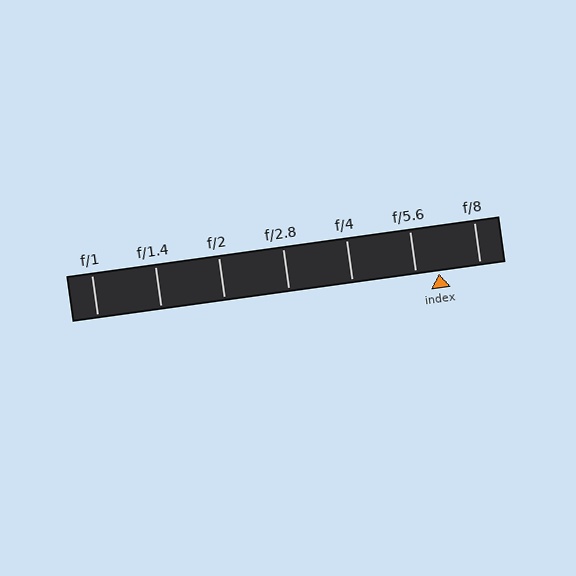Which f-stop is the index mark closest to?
The index mark is closest to f/5.6.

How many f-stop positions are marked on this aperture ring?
There are 7 f-stop positions marked.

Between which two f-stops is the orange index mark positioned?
The index mark is between f/5.6 and f/8.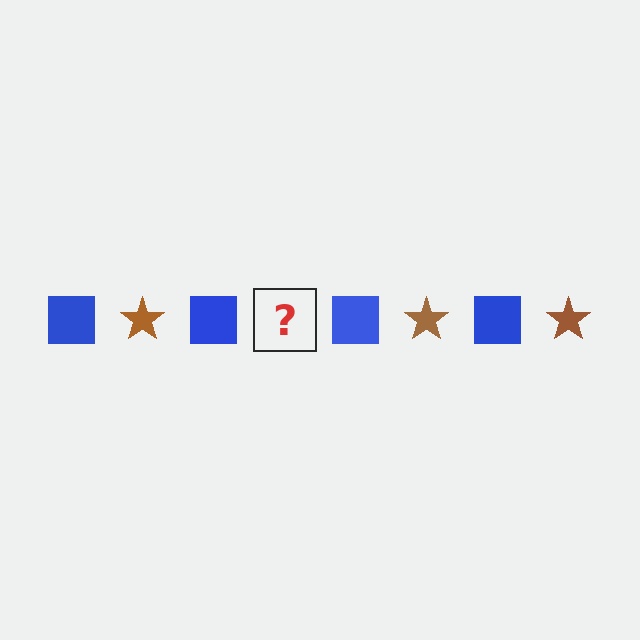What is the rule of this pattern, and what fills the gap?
The rule is that the pattern alternates between blue square and brown star. The gap should be filled with a brown star.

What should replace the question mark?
The question mark should be replaced with a brown star.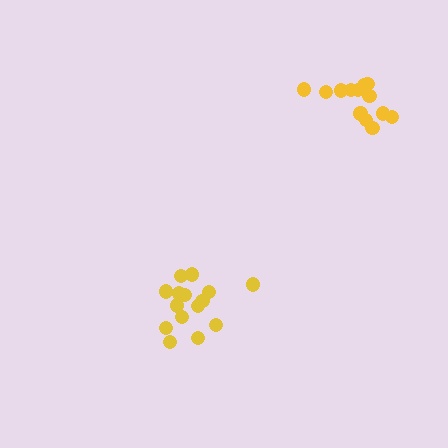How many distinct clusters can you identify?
There are 2 distinct clusters.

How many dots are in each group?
Group 1: 13 dots, Group 2: 15 dots (28 total).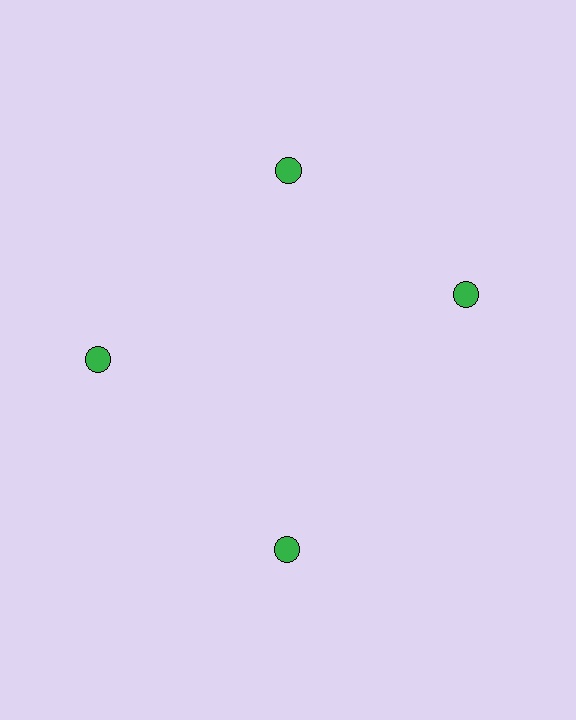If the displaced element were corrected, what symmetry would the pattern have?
It would have 4-fold rotational symmetry — the pattern would map onto itself every 90 degrees.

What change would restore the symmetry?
The symmetry would be restored by rotating it back into even spacing with its neighbors so that all 4 circles sit at equal angles and equal distance from the center.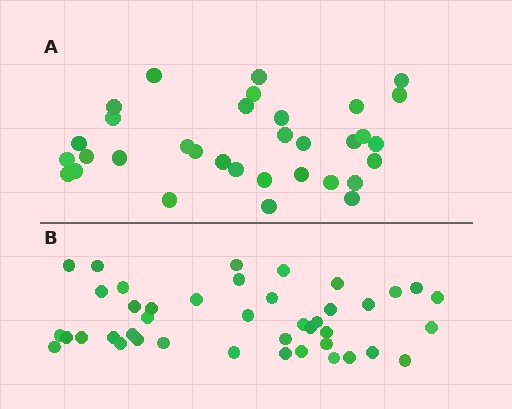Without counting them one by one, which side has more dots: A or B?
Region B (the bottom region) has more dots.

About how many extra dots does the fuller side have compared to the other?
Region B has roughly 8 or so more dots than region A.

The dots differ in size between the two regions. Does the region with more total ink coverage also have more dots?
No. Region A has more total ink coverage because its dots are larger, but region B actually contains more individual dots. Total area can be misleading — the number of items is what matters here.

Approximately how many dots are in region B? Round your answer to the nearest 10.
About 40 dots. (The exact count is 42, which rounds to 40.)